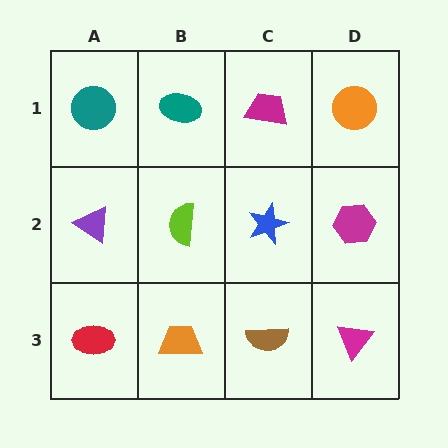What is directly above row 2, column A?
A teal circle.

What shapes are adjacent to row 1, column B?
A lime semicircle (row 2, column B), a teal circle (row 1, column A), a magenta trapezoid (row 1, column C).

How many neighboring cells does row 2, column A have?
3.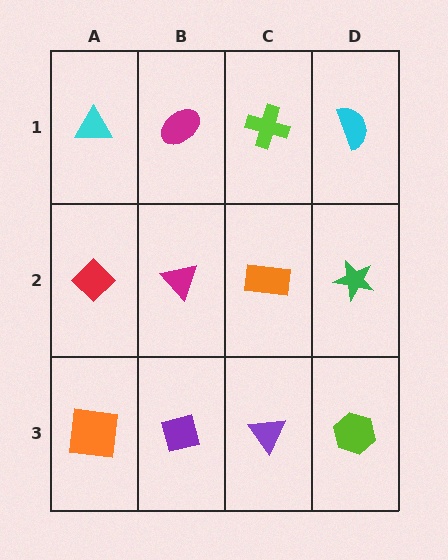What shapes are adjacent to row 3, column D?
A green star (row 2, column D), a purple triangle (row 3, column C).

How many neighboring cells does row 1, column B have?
3.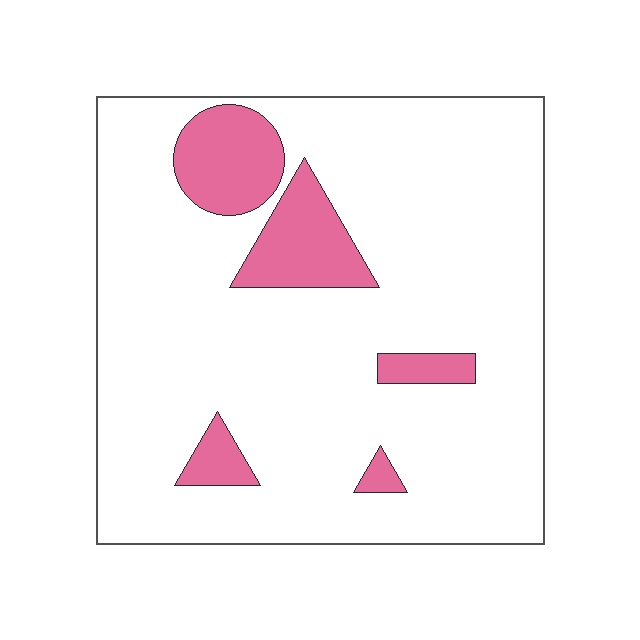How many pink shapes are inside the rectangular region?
5.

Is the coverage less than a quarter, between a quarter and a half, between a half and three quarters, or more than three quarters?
Less than a quarter.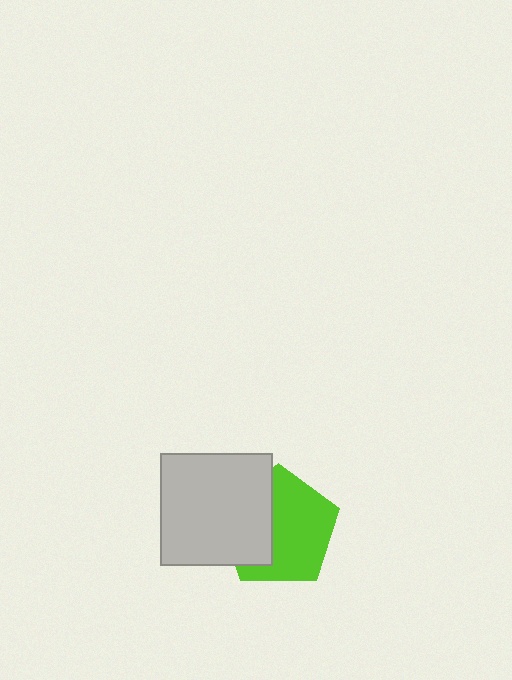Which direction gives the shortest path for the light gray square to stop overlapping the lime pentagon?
Moving left gives the shortest separation.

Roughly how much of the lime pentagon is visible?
About half of it is visible (roughly 61%).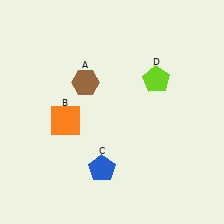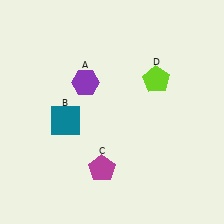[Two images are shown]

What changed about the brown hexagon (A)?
In Image 1, A is brown. In Image 2, it changed to purple.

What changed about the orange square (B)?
In Image 1, B is orange. In Image 2, it changed to teal.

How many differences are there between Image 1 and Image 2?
There are 3 differences between the two images.